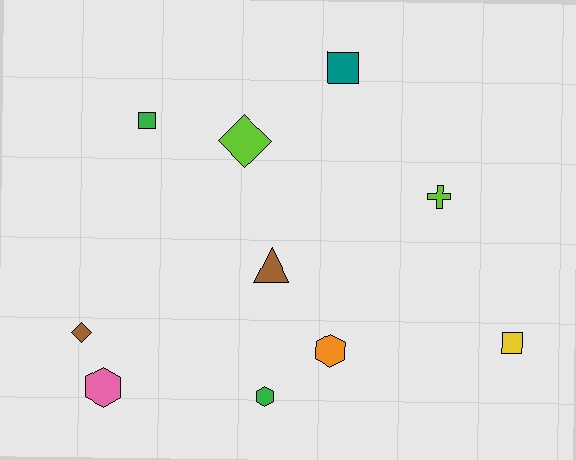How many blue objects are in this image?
There are no blue objects.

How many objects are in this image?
There are 10 objects.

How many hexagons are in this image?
There are 3 hexagons.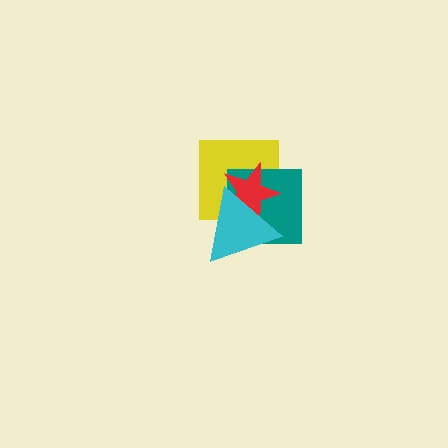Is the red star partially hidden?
Yes, it is partially covered by another shape.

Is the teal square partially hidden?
Yes, it is partially covered by another shape.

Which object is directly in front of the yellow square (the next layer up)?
The teal square is directly in front of the yellow square.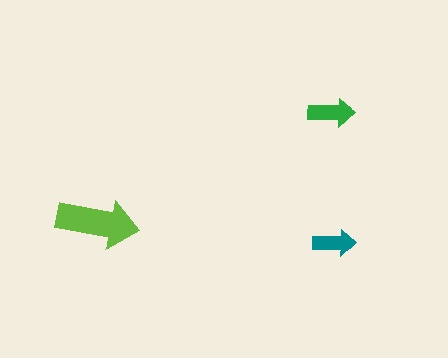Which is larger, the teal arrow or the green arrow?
The green one.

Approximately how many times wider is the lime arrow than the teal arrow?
About 2 times wider.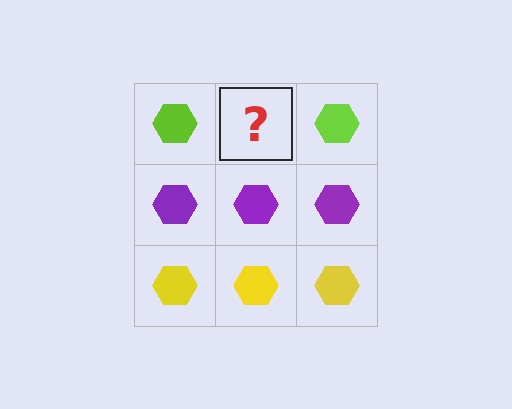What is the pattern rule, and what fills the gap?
The rule is that each row has a consistent color. The gap should be filled with a lime hexagon.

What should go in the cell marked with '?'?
The missing cell should contain a lime hexagon.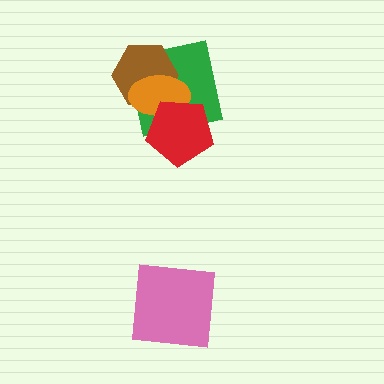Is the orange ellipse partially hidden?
Yes, it is partially covered by another shape.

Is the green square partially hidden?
Yes, it is partially covered by another shape.